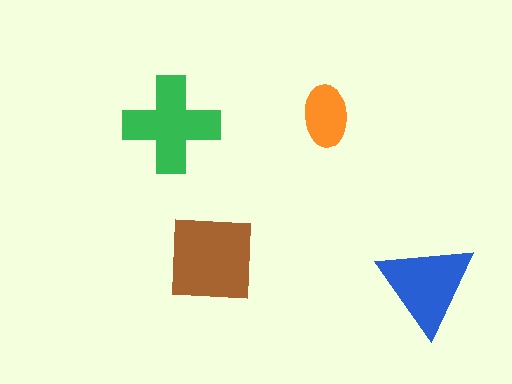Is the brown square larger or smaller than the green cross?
Larger.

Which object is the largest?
The brown square.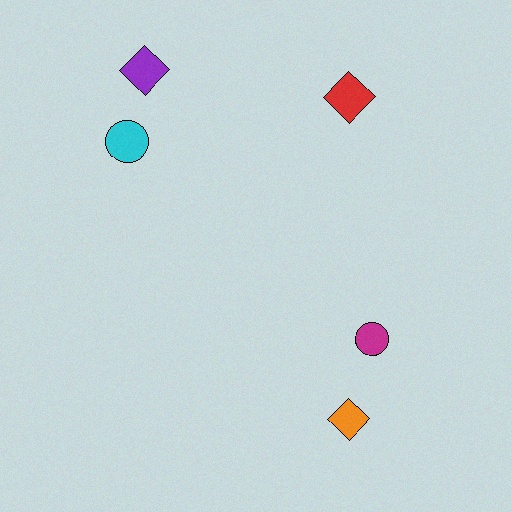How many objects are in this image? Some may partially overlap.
There are 5 objects.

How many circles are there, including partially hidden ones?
There are 2 circles.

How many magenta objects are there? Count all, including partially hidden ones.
There is 1 magenta object.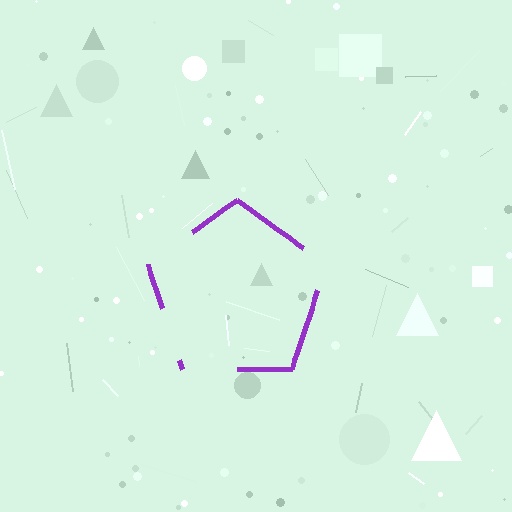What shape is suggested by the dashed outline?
The dashed outline suggests a pentagon.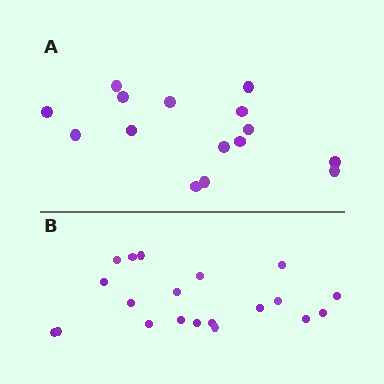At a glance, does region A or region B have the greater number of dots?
Region B (the bottom region) has more dots.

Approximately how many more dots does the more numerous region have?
Region B has about 5 more dots than region A.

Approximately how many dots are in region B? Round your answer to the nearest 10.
About 20 dots.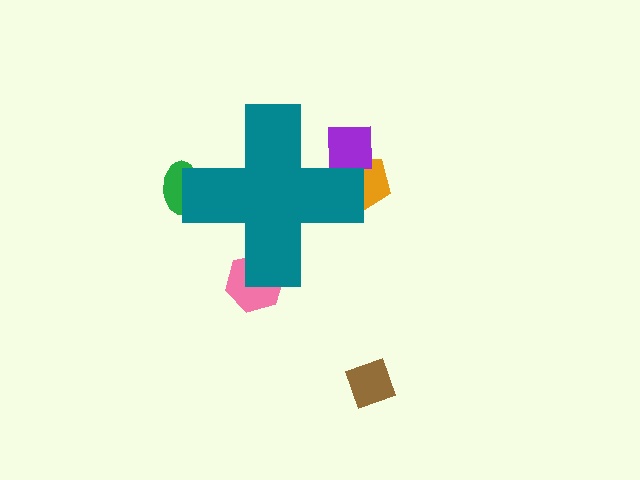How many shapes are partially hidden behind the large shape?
4 shapes are partially hidden.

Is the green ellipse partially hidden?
Yes, the green ellipse is partially hidden behind the teal cross.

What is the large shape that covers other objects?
A teal cross.